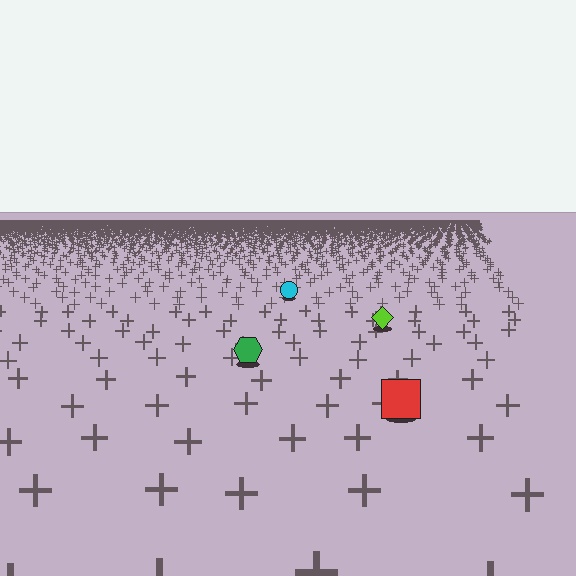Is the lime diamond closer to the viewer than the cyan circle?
Yes. The lime diamond is closer — you can tell from the texture gradient: the ground texture is coarser near it.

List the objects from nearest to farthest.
From nearest to farthest: the red square, the green hexagon, the lime diamond, the cyan circle.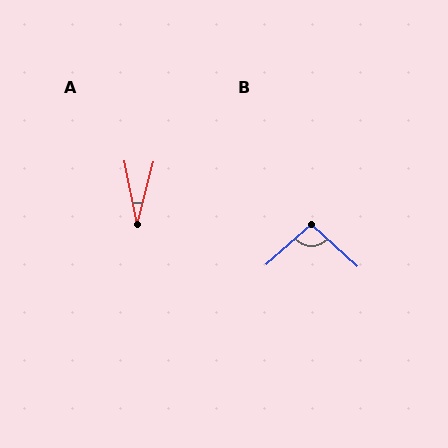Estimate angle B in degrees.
Approximately 96 degrees.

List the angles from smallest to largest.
A (26°), B (96°).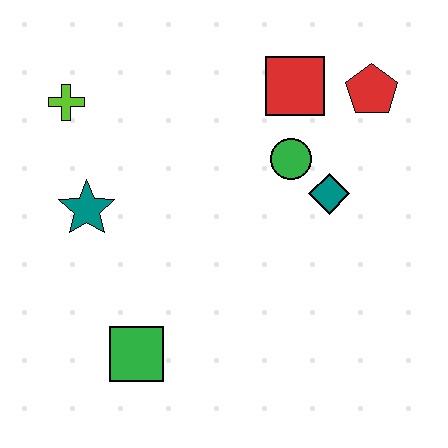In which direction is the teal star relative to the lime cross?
The teal star is below the lime cross.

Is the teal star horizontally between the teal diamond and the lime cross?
Yes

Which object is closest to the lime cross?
The teal star is closest to the lime cross.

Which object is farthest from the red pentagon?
The green square is farthest from the red pentagon.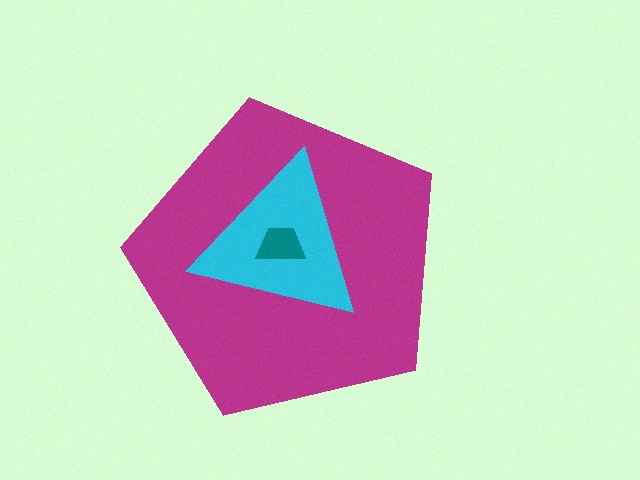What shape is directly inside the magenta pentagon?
The cyan triangle.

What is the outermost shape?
The magenta pentagon.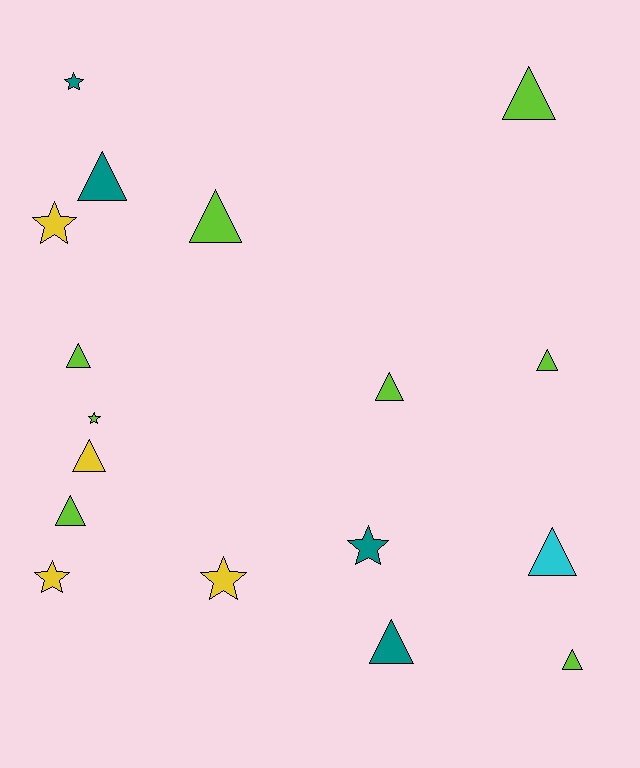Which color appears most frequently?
Lime, with 8 objects.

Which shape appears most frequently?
Triangle, with 11 objects.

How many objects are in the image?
There are 17 objects.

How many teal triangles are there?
There are 2 teal triangles.